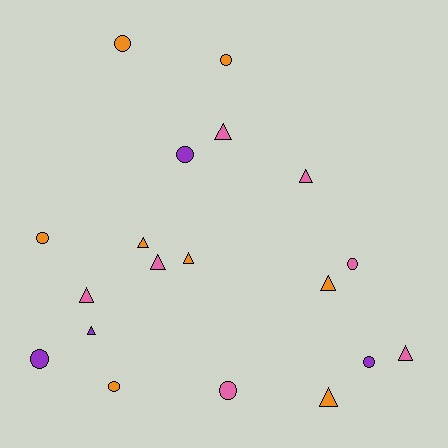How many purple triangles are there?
There is 1 purple triangle.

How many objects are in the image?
There are 19 objects.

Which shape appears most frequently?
Triangle, with 10 objects.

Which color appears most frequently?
Orange, with 8 objects.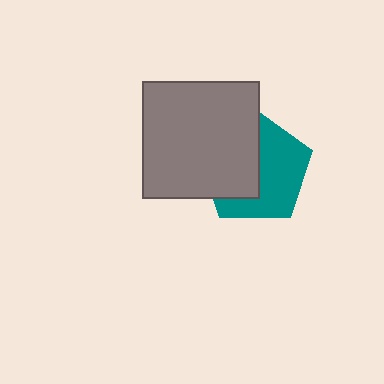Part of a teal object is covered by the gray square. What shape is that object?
It is a pentagon.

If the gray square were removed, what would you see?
You would see the complete teal pentagon.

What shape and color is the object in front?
The object in front is a gray square.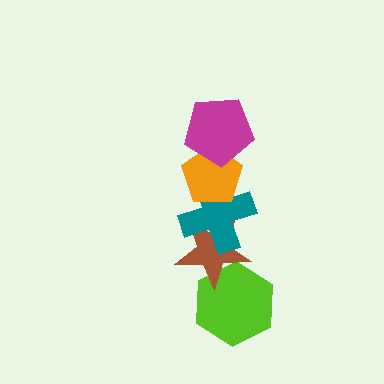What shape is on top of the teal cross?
The orange pentagon is on top of the teal cross.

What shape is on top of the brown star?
The teal cross is on top of the brown star.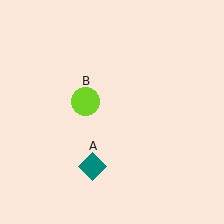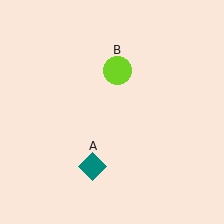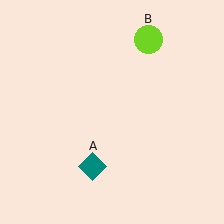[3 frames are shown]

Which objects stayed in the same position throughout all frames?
Teal diamond (object A) remained stationary.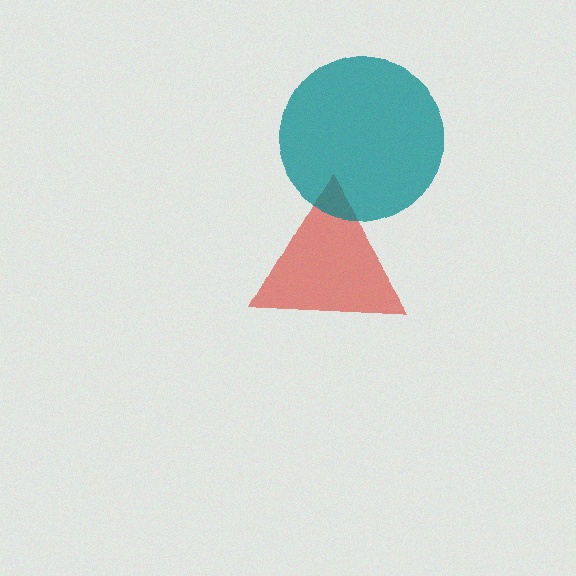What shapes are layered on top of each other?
The layered shapes are: a red triangle, a teal circle.